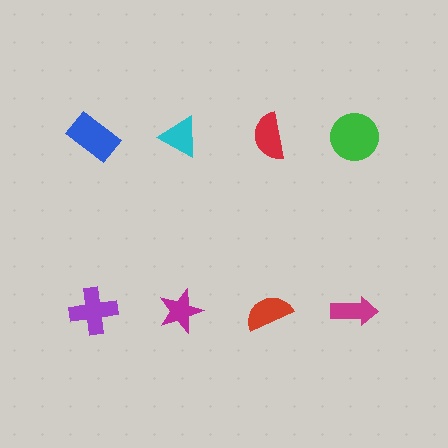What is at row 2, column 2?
A magenta star.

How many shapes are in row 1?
4 shapes.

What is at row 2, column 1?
A purple cross.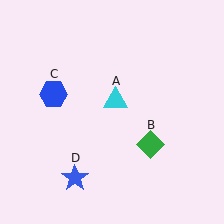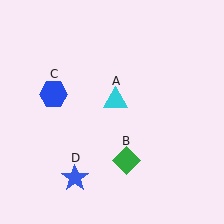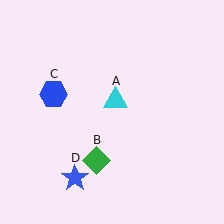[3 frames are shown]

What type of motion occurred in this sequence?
The green diamond (object B) rotated clockwise around the center of the scene.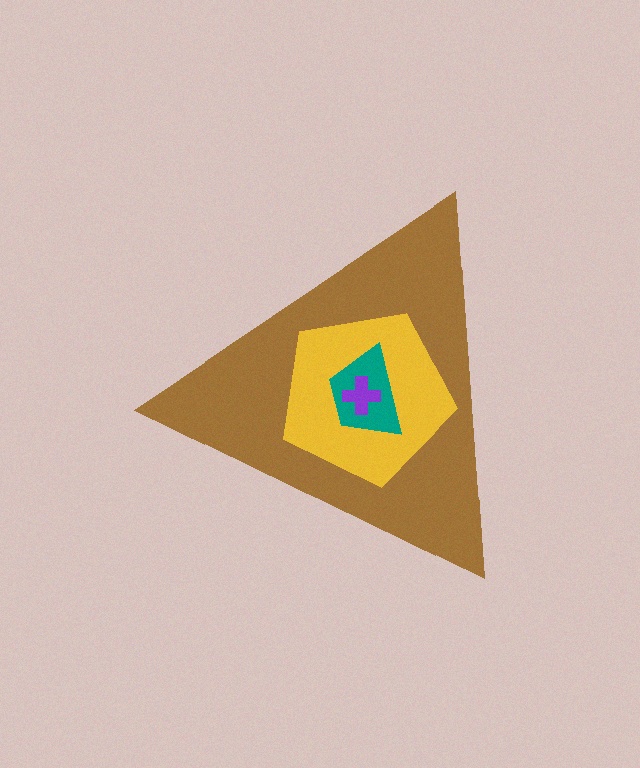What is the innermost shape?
The purple cross.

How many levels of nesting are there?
4.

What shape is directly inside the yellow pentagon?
The teal trapezoid.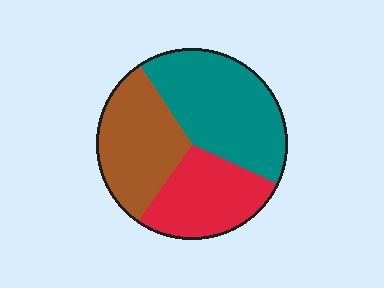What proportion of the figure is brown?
Brown covers around 30% of the figure.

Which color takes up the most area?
Teal, at roughly 40%.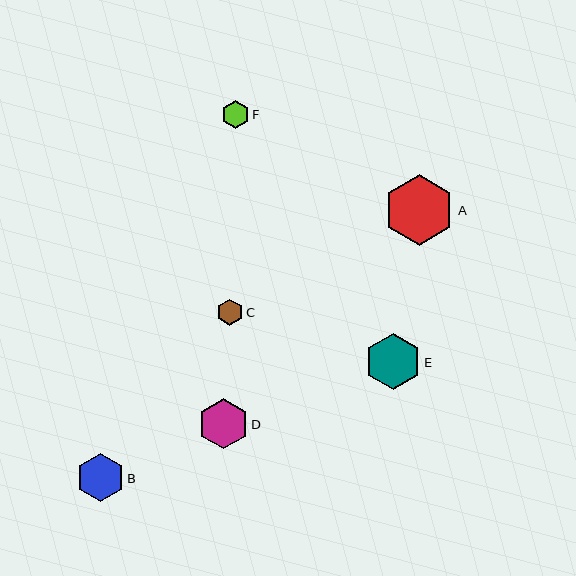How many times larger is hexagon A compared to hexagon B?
Hexagon A is approximately 1.5 times the size of hexagon B.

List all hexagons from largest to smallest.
From largest to smallest: A, E, D, B, F, C.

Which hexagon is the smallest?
Hexagon C is the smallest with a size of approximately 26 pixels.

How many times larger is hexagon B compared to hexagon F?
Hexagon B is approximately 1.7 times the size of hexagon F.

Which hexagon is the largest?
Hexagon A is the largest with a size of approximately 71 pixels.